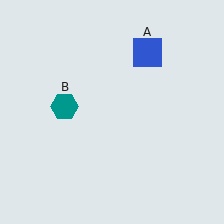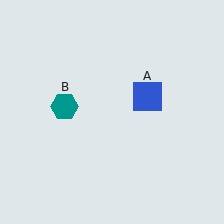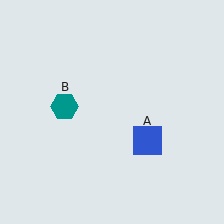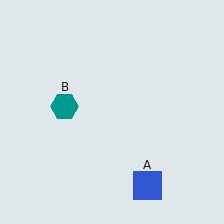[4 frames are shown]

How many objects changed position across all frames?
1 object changed position: blue square (object A).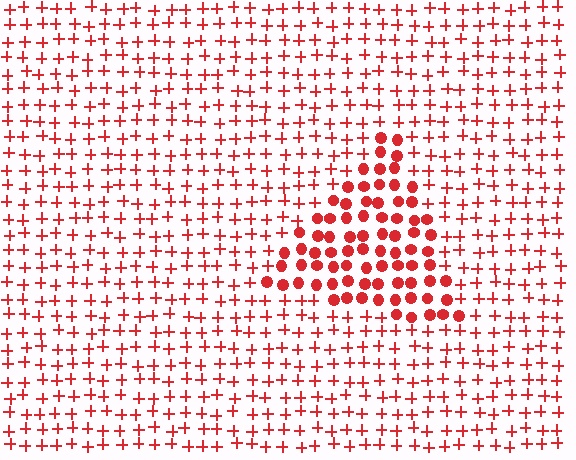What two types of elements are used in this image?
The image uses circles inside the triangle region and plus signs outside it.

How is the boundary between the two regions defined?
The boundary is defined by a change in element shape: circles inside vs. plus signs outside. All elements share the same color and spacing.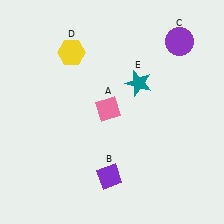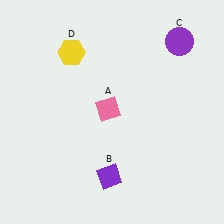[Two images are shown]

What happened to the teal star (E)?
The teal star (E) was removed in Image 2. It was in the top-right area of Image 1.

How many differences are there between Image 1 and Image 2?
There is 1 difference between the two images.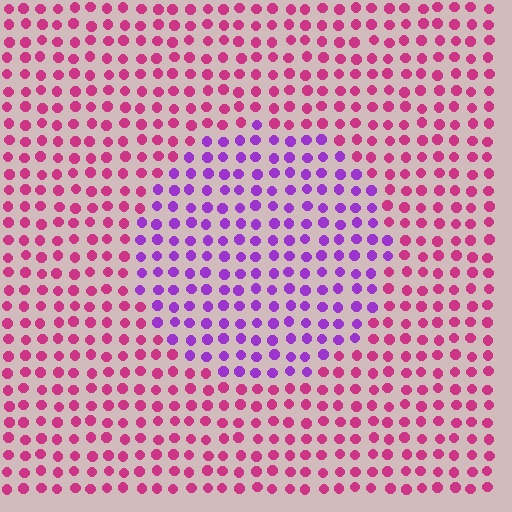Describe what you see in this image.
The image is filled with small magenta elements in a uniform arrangement. A circle-shaped region is visible where the elements are tinted to a slightly different hue, forming a subtle color boundary.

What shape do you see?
I see a circle.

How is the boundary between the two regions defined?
The boundary is defined purely by a slight shift in hue (about 48 degrees). Spacing, size, and orientation are identical on both sides.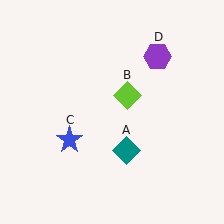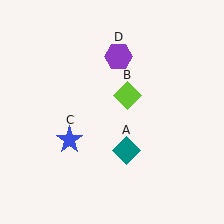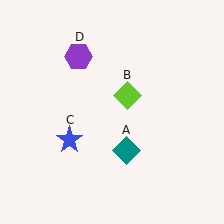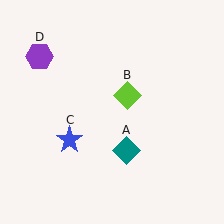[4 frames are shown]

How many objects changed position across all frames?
1 object changed position: purple hexagon (object D).